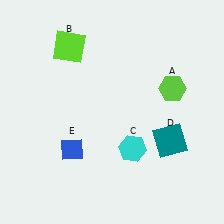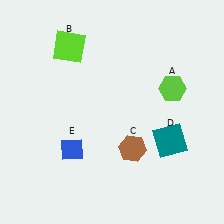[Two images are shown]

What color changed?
The hexagon (C) changed from cyan in Image 1 to brown in Image 2.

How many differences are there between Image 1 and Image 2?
There is 1 difference between the two images.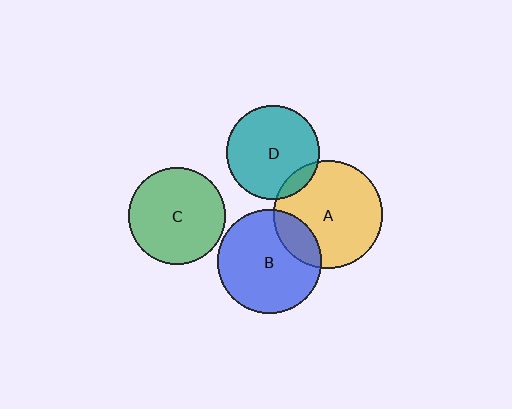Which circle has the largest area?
Circle A (yellow).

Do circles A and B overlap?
Yes.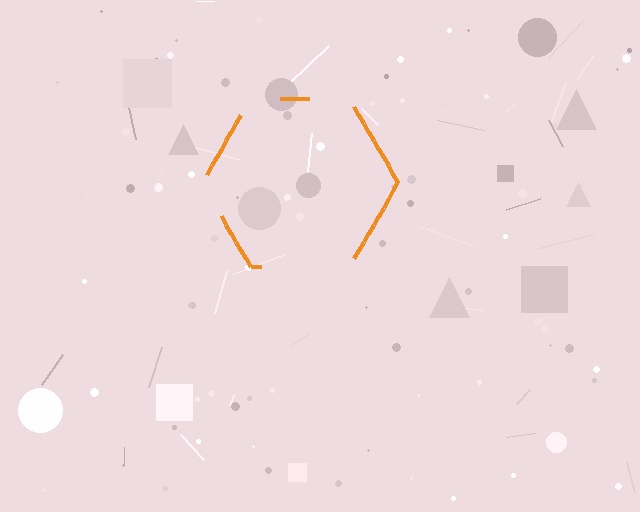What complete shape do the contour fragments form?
The contour fragments form a hexagon.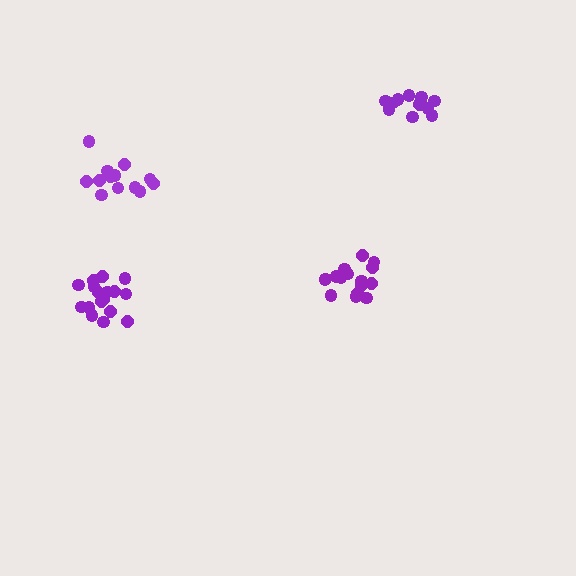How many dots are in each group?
Group 1: 16 dots, Group 2: 17 dots, Group 3: 13 dots, Group 4: 12 dots (58 total).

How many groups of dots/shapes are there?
There are 4 groups.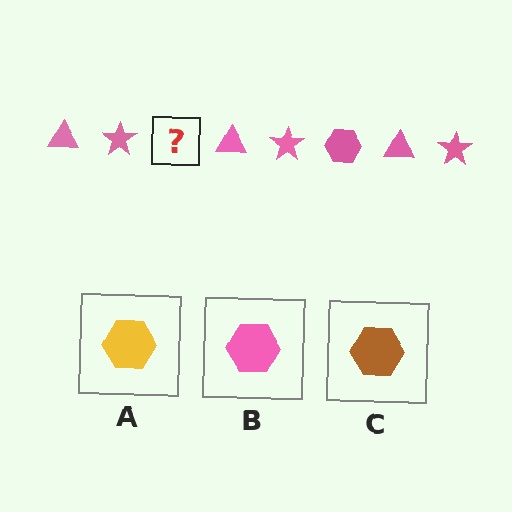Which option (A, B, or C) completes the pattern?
B.